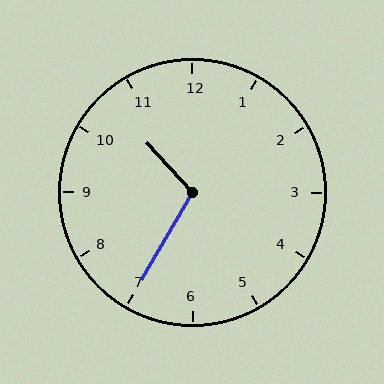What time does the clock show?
10:35.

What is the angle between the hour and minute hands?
Approximately 108 degrees.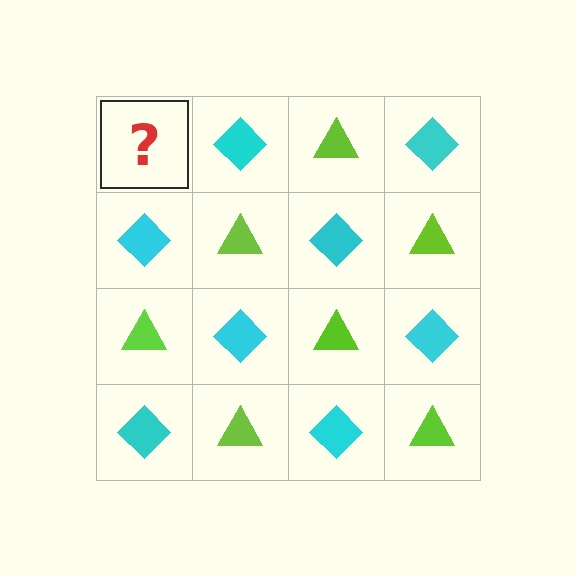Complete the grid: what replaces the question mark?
The question mark should be replaced with a lime triangle.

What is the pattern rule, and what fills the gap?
The rule is that it alternates lime triangle and cyan diamond in a checkerboard pattern. The gap should be filled with a lime triangle.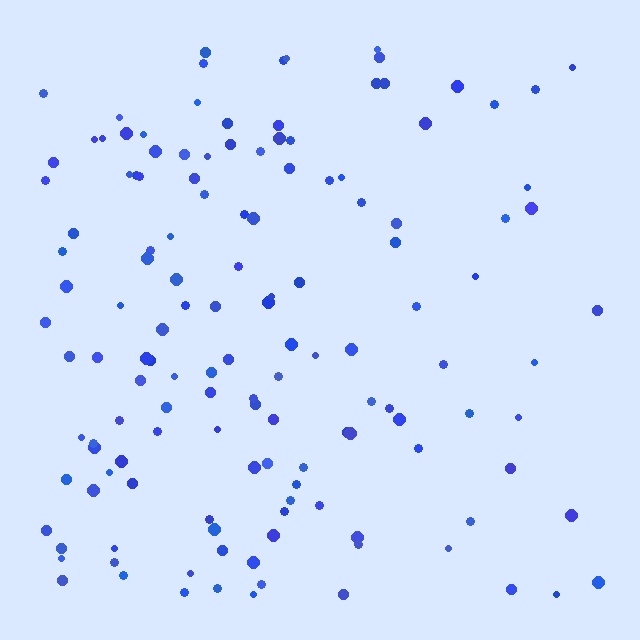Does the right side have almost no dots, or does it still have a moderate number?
Still a moderate number, just noticeably fewer than the left.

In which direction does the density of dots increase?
From right to left, with the left side densest.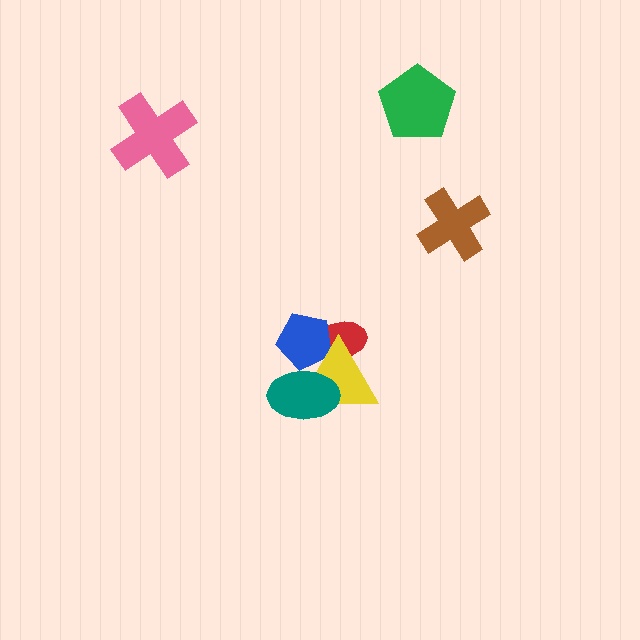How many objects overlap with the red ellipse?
2 objects overlap with the red ellipse.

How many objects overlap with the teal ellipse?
2 objects overlap with the teal ellipse.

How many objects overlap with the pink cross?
0 objects overlap with the pink cross.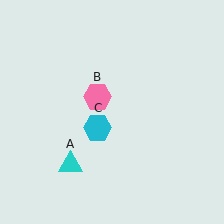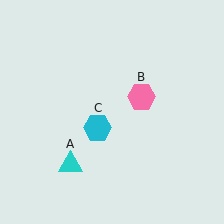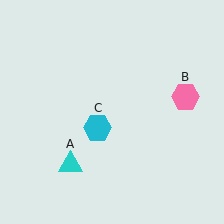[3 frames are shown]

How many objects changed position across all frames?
1 object changed position: pink hexagon (object B).